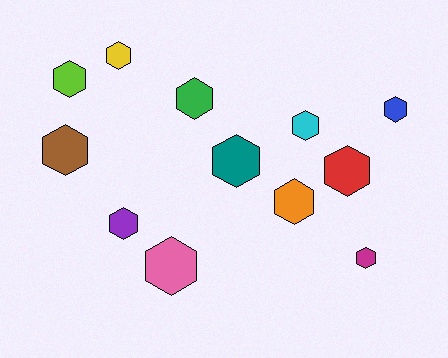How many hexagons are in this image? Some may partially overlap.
There are 12 hexagons.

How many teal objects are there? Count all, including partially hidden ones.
There is 1 teal object.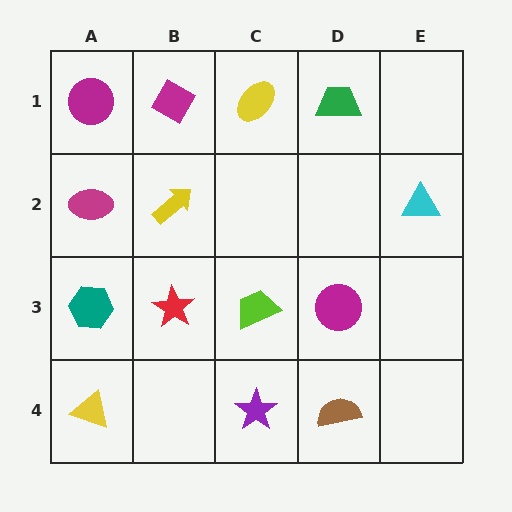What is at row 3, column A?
A teal hexagon.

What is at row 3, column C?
A lime trapezoid.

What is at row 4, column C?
A purple star.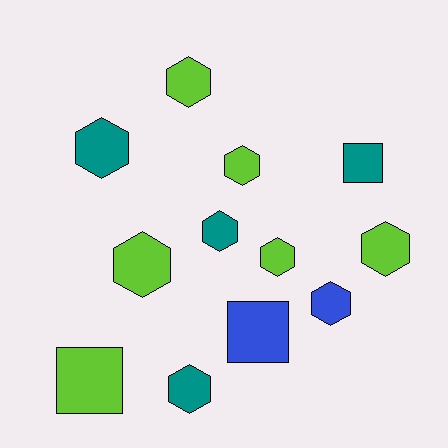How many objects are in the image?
There are 12 objects.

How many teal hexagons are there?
There are 3 teal hexagons.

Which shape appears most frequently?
Hexagon, with 9 objects.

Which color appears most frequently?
Lime, with 6 objects.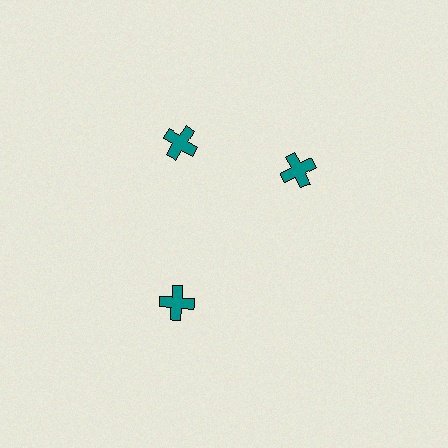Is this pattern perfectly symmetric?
No. The 3 teal crosses are arranged in a ring, but one element near the 3 o'clock position is rotated out of alignment along the ring, breaking the 3-fold rotational symmetry.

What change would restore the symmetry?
The symmetry would be restored by rotating it back into even spacing with its neighbors so that all 3 crosses sit at equal angles and equal distance from the center.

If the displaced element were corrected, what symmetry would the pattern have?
It would have 3-fold rotational symmetry — the pattern would map onto itself every 120 degrees.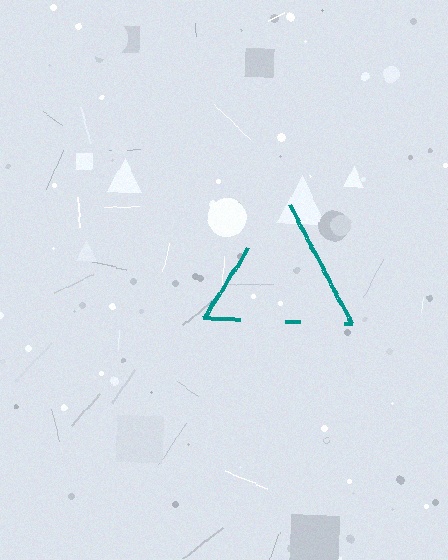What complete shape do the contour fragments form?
The contour fragments form a triangle.